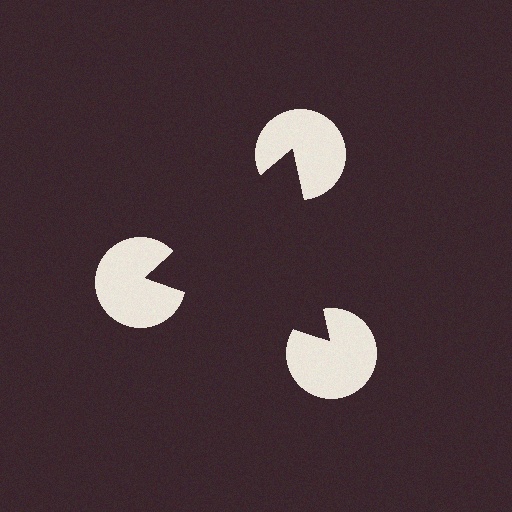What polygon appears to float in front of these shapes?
An illusory triangle — its edges are inferred from the aligned wedge cuts in the pac-man discs, not physically drawn.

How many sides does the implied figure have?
3 sides.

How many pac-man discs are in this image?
There are 3 — one at each vertex of the illusory triangle.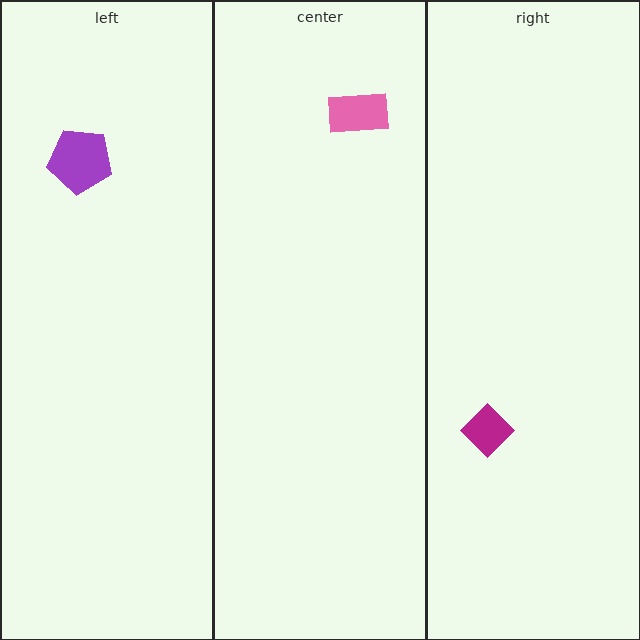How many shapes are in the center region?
1.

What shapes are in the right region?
The magenta diamond.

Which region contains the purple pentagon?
The left region.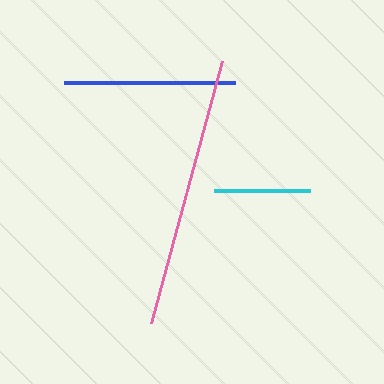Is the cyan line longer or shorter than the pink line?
The pink line is longer than the cyan line.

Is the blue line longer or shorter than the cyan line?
The blue line is longer than the cyan line.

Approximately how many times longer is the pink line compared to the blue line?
The pink line is approximately 1.6 times the length of the blue line.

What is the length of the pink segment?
The pink segment is approximately 272 pixels long.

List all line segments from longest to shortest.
From longest to shortest: pink, blue, cyan.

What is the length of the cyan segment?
The cyan segment is approximately 96 pixels long.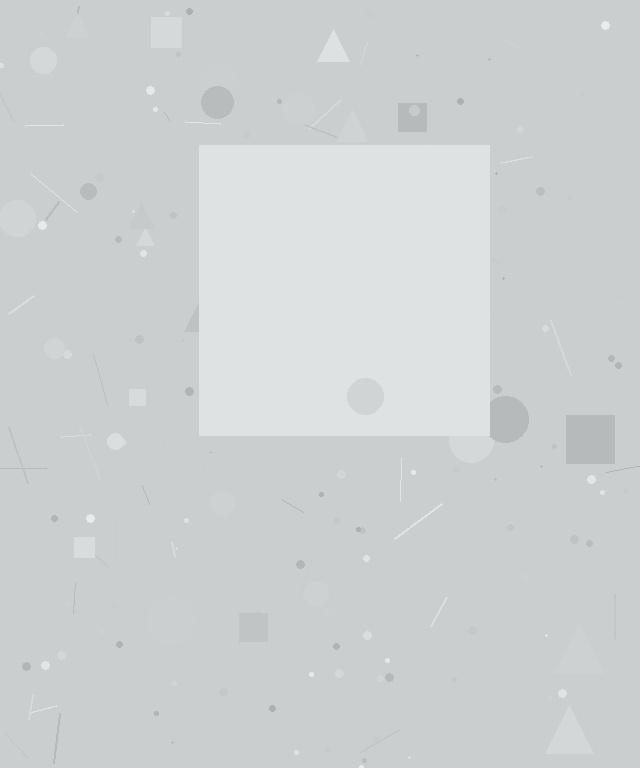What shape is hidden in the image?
A square is hidden in the image.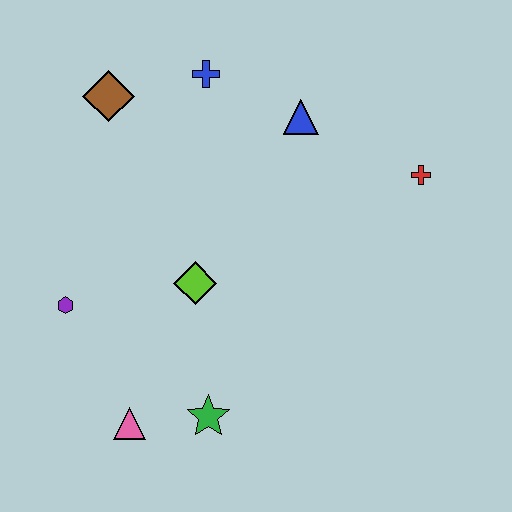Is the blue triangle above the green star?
Yes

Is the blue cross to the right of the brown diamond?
Yes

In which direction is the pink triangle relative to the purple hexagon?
The pink triangle is below the purple hexagon.